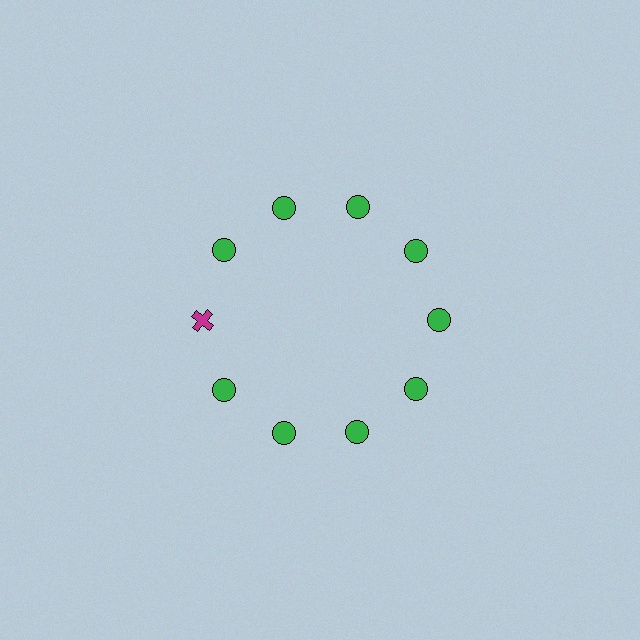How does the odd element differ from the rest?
It differs in both color (magenta instead of green) and shape (cross instead of circle).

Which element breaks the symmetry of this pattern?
The magenta cross at roughly the 9 o'clock position breaks the symmetry. All other shapes are green circles.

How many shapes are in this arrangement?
There are 10 shapes arranged in a ring pattern.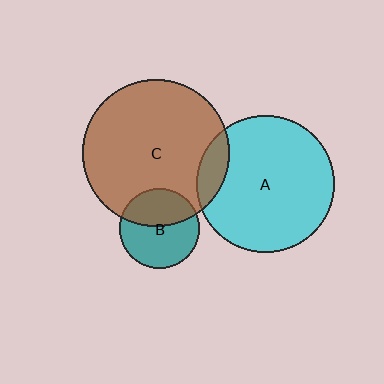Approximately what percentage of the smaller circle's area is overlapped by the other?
Approximately 40%.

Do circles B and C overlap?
Yes.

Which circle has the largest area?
Circle C (brown).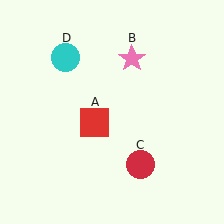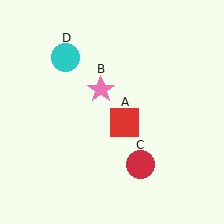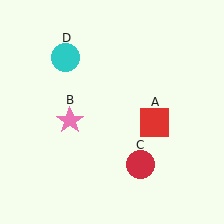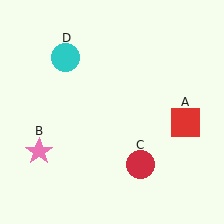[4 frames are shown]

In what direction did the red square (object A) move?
The red square (object A) moved right.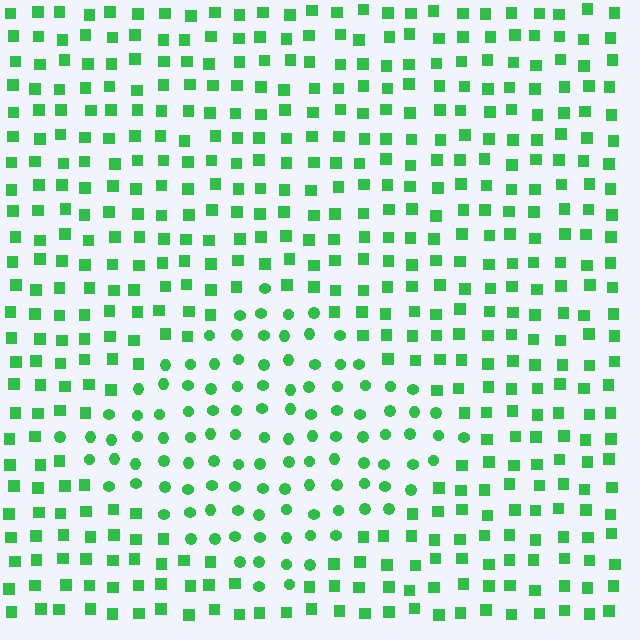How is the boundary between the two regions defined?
The boundary is defined by a change in element shape: circles inside vs. squares outside. All elements share the same color and spacing.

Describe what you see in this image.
The image is filled with small green elements arranged in a uniform grid. A diamond-shaped region contains circles, while the surrounding area contains squares. The boundary is defined purely by the change in element shape.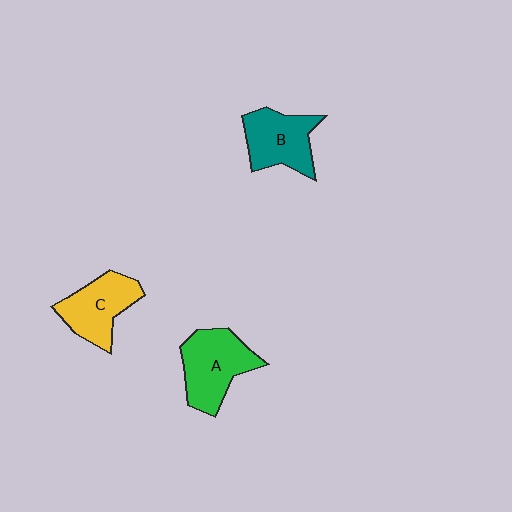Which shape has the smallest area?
Shape C (yellow).